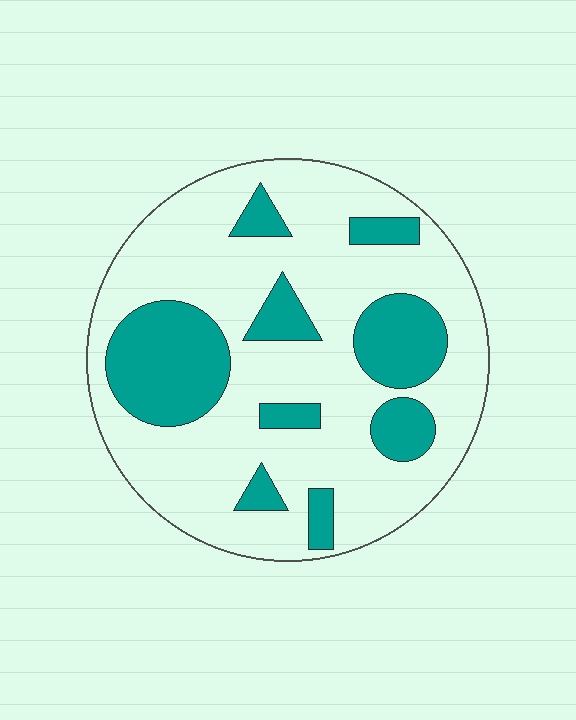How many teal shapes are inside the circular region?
9.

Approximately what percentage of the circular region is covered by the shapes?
Approximately 25%.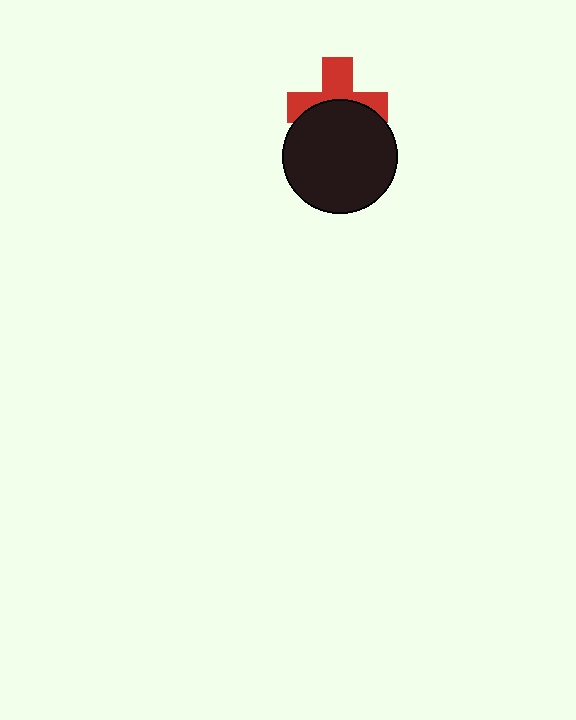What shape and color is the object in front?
The object in front is a black circle.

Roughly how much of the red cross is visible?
About half of it is visible (roughly 50%).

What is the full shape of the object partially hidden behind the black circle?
The partially hidden object is a red cross.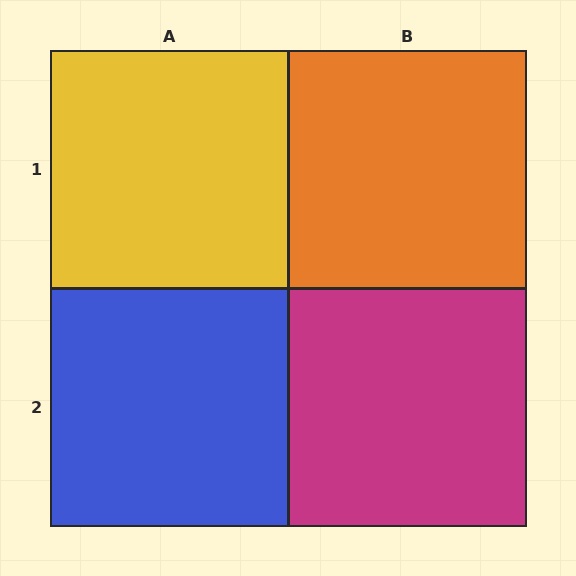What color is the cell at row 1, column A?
Yellow.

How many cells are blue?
1 cell is blue.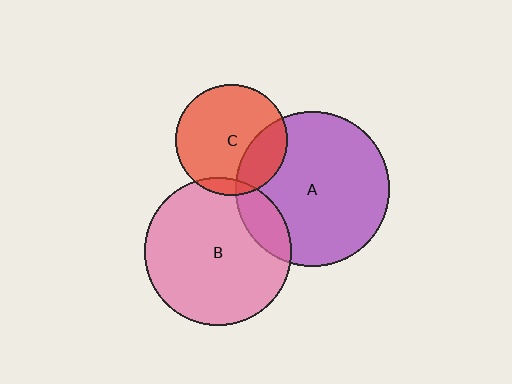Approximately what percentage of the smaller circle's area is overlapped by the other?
Approximately 15%.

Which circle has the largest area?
Circle A (purple).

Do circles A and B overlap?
Yes.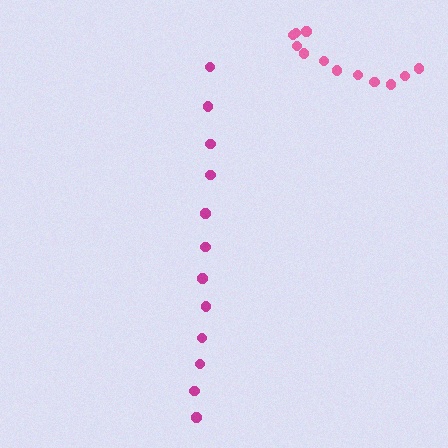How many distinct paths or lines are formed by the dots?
There are 2 distinct paths.